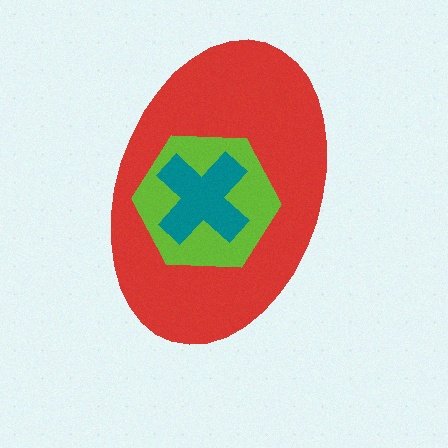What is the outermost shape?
The red ellipse.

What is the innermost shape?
The teal cross.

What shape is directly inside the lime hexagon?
The teal cross.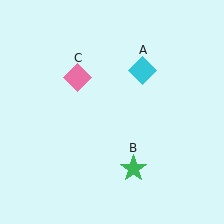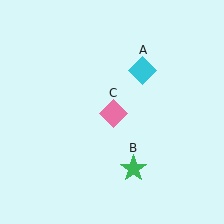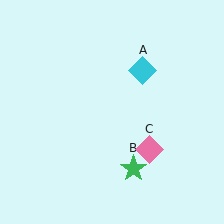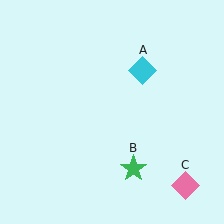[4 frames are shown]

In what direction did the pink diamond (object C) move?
The pink diamond (object C) moved down and to the right.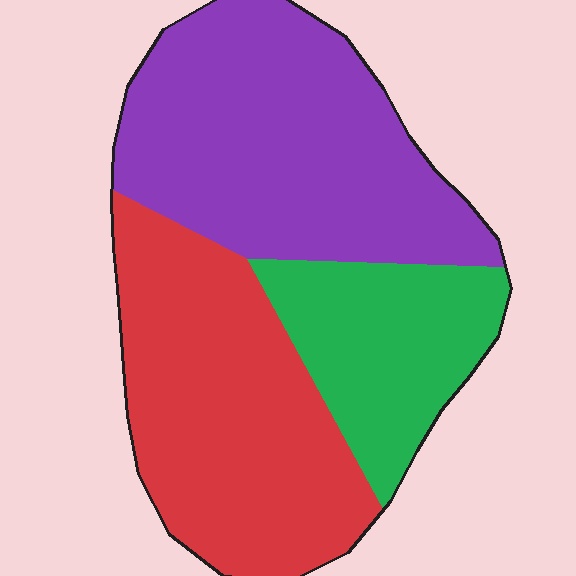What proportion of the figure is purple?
Purple covers around 40% of the figure.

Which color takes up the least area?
Green, at roughly 20%.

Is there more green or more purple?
Purple.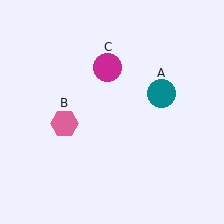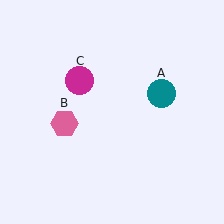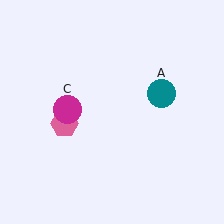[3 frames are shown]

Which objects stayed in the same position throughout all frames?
Teal circle (object A) and pink hexagon (object B) remained stationary.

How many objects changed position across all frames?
1 object changed position: magenta circle (object C).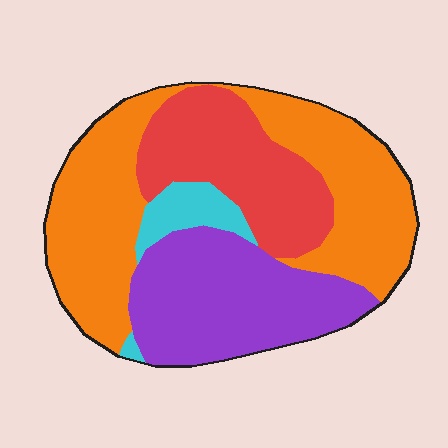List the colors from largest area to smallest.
From largest to smallest: orange, purple, red, cyan.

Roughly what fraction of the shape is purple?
Purple takes up about one quarter (1/4) of the shape.